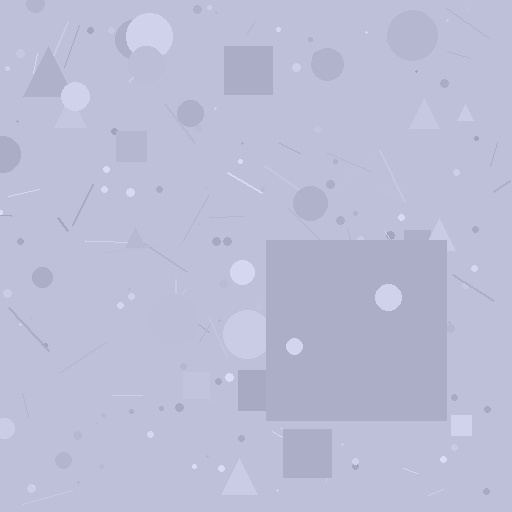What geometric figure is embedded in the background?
A square is embedded in the background.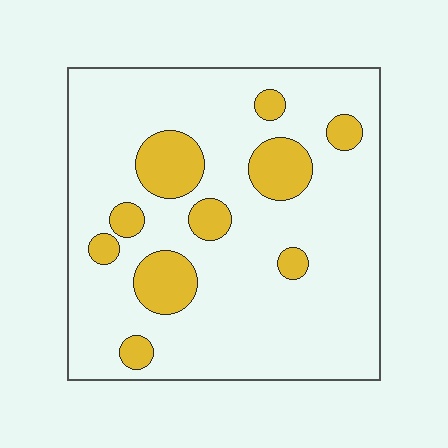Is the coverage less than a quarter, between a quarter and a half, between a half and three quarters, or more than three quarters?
Less than a quarter.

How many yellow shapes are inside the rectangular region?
10.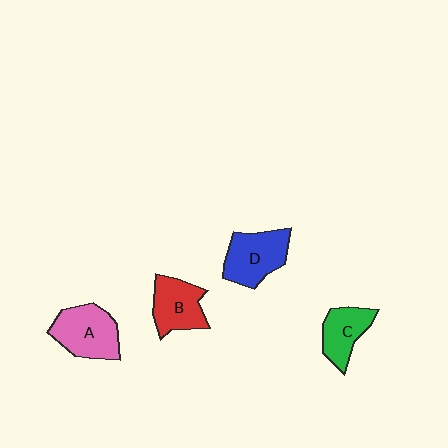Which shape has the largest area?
Shape A (pink).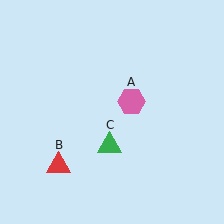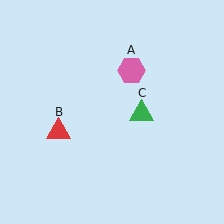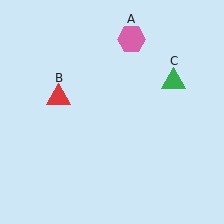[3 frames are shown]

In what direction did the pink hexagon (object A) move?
The pink hexagon (object A) moved up.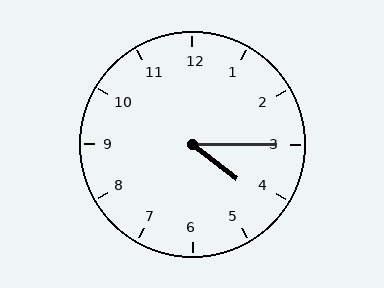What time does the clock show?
4:15.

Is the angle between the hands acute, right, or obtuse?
It is acute.